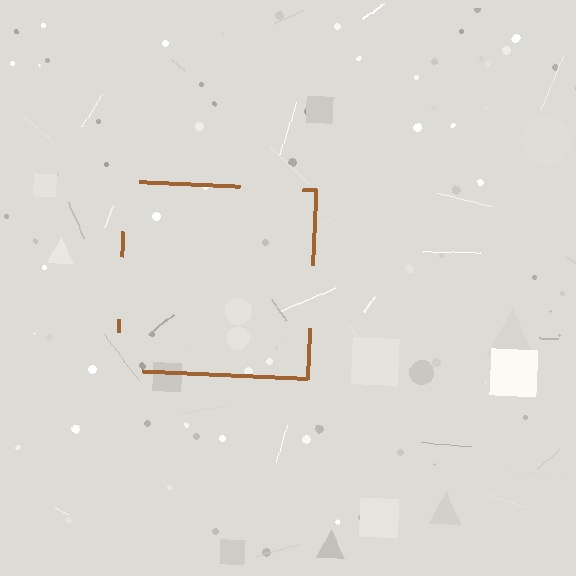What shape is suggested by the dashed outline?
The dashed outline suggests a square.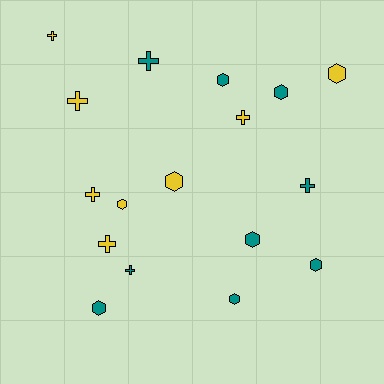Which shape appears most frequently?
Hexagon, with 9 objects.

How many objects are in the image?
There are 17 objects.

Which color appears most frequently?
Teal, with 9 objects.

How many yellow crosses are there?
There are 5 yellow crosses.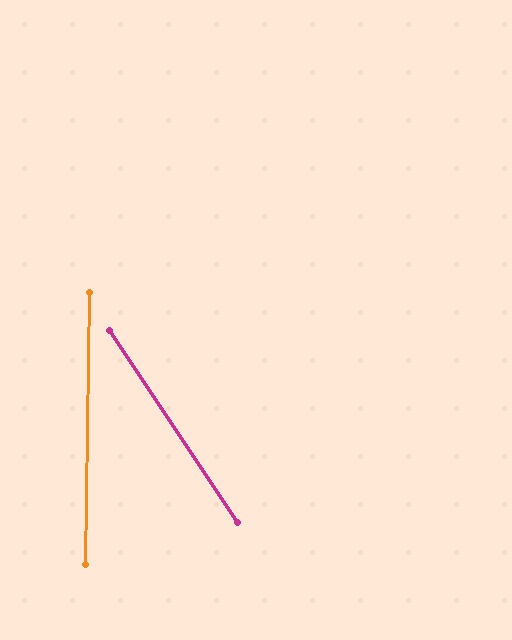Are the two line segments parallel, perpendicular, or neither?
Neither parallel nor perpendicular — they differ by about 35°.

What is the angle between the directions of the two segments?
Approximately 35 degrees.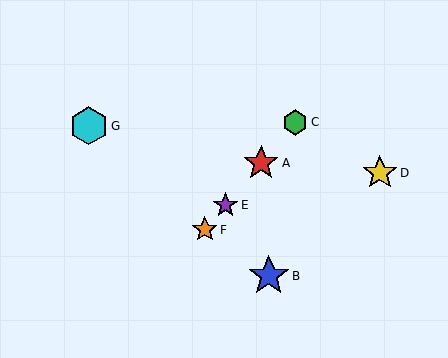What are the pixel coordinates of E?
Object E is at (225, 205).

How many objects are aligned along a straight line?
4 objects (A, C, E, F) are aligned along a straight line.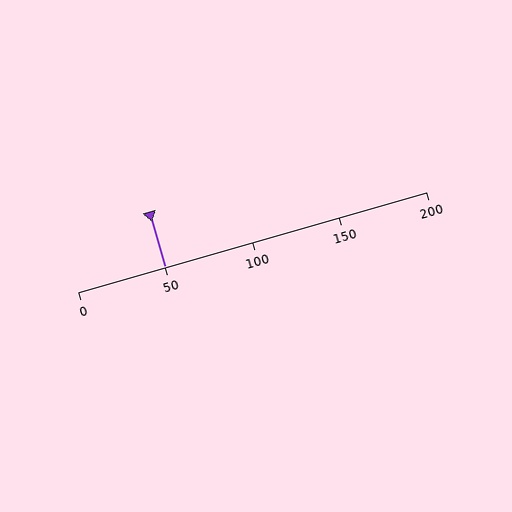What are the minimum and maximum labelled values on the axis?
The axis runs from 0 to 200.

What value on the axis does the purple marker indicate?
The marker indicates approximately 50.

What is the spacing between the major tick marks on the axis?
The major ticks are spaced 50 apart.